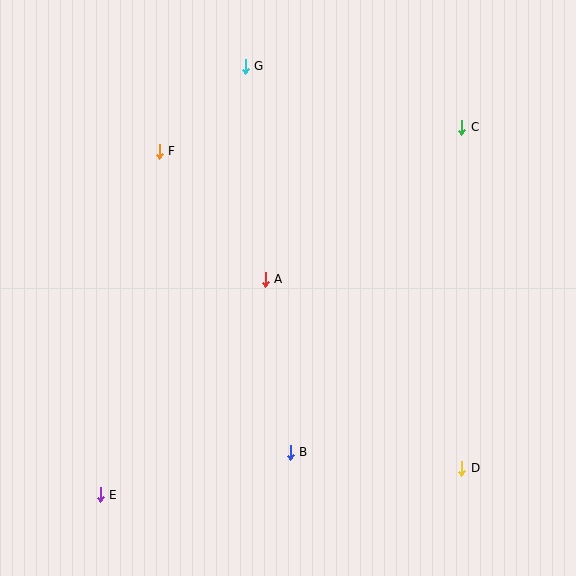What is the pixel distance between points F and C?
The distance between F and C is 303 pixels.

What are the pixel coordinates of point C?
Point C is at (462, 127).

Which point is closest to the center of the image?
Point A at (265, 279) is closest to the center.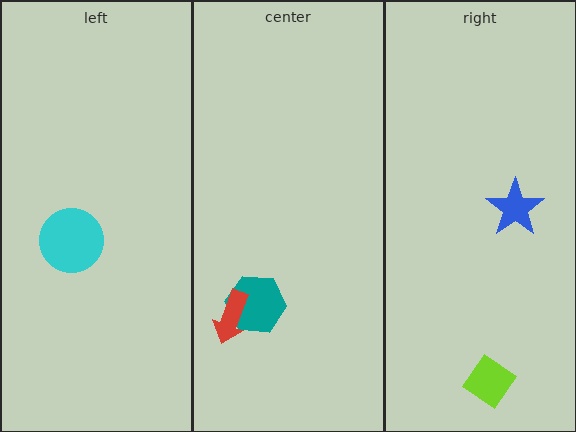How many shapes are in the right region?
2.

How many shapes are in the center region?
2.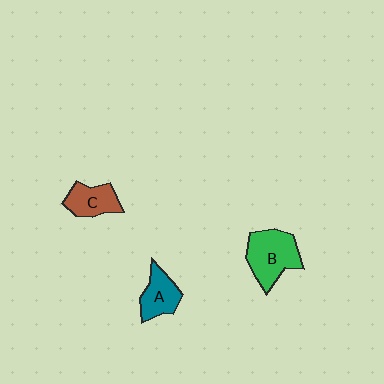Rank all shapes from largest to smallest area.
From largest to smallest: B (green), C (brown), A (teal).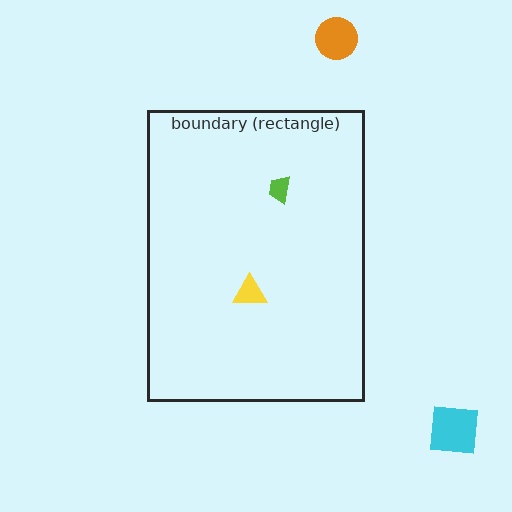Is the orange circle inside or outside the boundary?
Outside.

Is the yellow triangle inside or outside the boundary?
Inside.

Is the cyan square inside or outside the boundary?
Outside.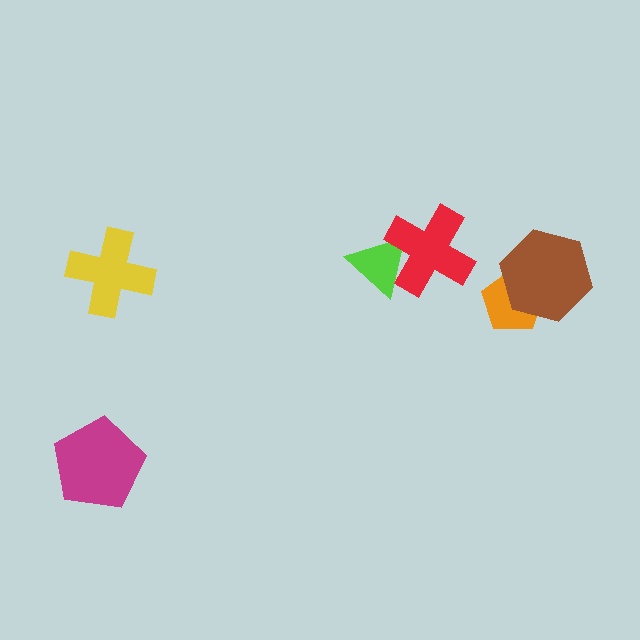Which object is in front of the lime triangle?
The red cross is in front of the lime triangle.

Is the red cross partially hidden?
No, no other shape covers it.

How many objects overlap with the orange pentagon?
1 object overlaps with the orange pentagon.